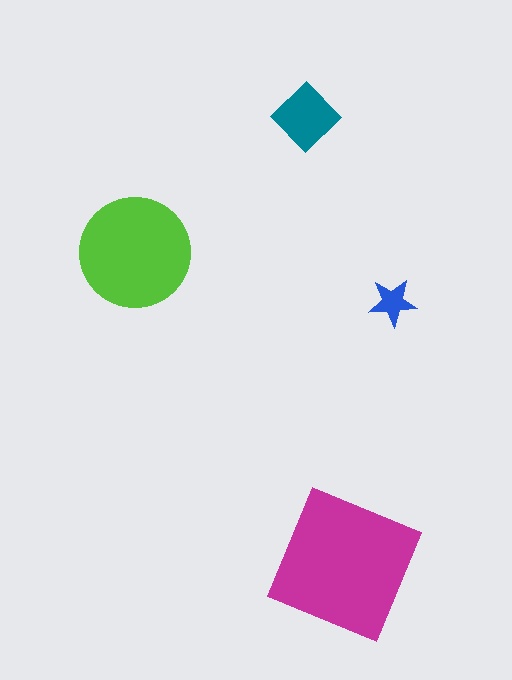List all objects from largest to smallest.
The magenta square, the lime circle, the teal diamond, the blue star.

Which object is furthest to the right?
The blue star is rightmost.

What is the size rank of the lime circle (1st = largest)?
2nd.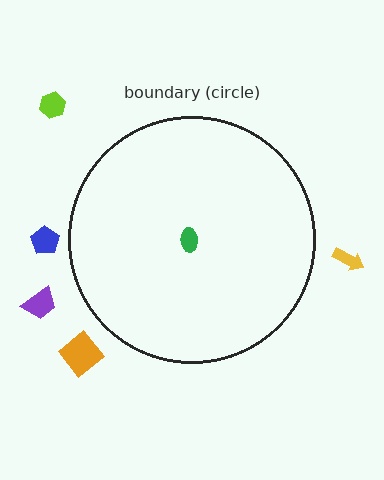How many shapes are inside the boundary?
1 inside, 5 outside.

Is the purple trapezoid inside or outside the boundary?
Outside.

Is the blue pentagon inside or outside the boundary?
Outside.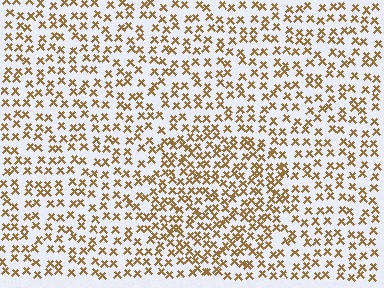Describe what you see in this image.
The image contains small brown elements arranged at two different densities. A circle-shaped region is visible where the elements are more densely packed than the surrounding area.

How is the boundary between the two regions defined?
The boundary is defined by a change in element density (approximately 1.6x ratio). All elements are the same color, size, and shape.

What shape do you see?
I see a circle.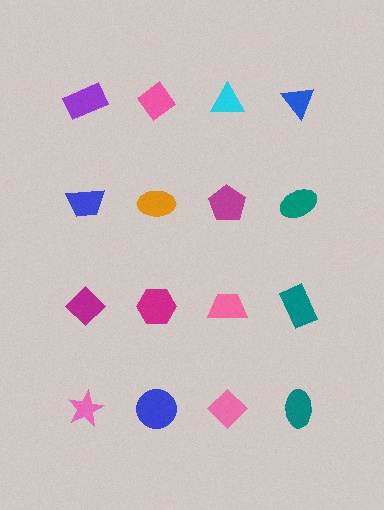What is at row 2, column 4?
A teal ellipse.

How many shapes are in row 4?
4 shapes.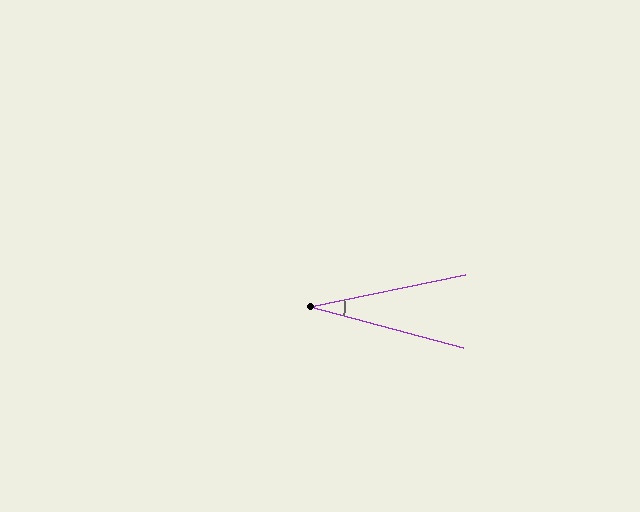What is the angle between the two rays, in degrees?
Approximately 27 degrees.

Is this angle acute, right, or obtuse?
It is acute.